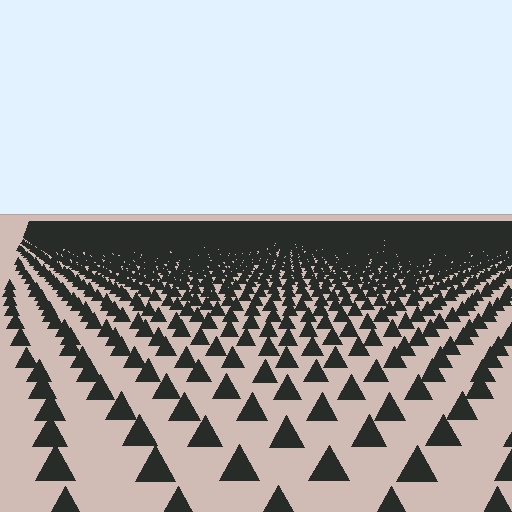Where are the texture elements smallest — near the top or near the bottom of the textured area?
Near the top.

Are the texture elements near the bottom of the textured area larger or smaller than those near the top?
Larger. Near the bottom, elements are closer to the viewer and appear at a bigger on-screen size.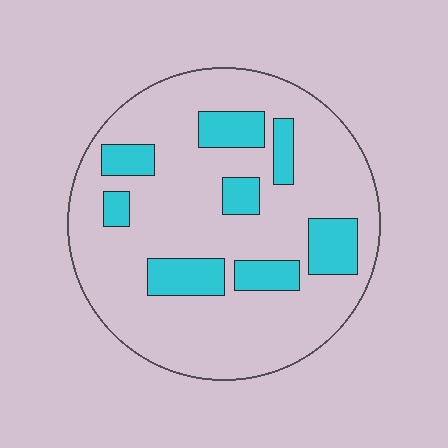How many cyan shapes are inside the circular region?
8.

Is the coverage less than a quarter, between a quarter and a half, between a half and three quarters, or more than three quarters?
Less than a quarter.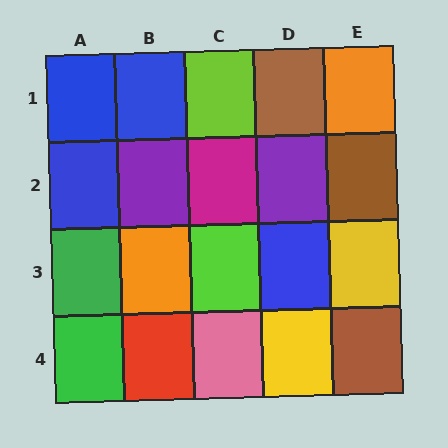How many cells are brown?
3 cells are brown.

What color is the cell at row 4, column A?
Green.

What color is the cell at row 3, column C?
Lime.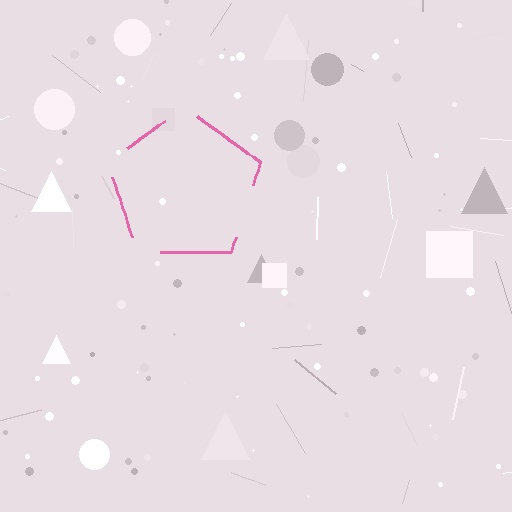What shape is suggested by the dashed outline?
The dashed outline suggests a pentagon.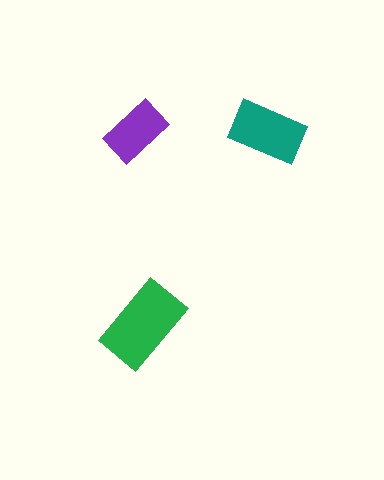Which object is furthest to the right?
The teal rectangle is rightmost.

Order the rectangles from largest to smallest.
the green one, the teal one, the purple one.